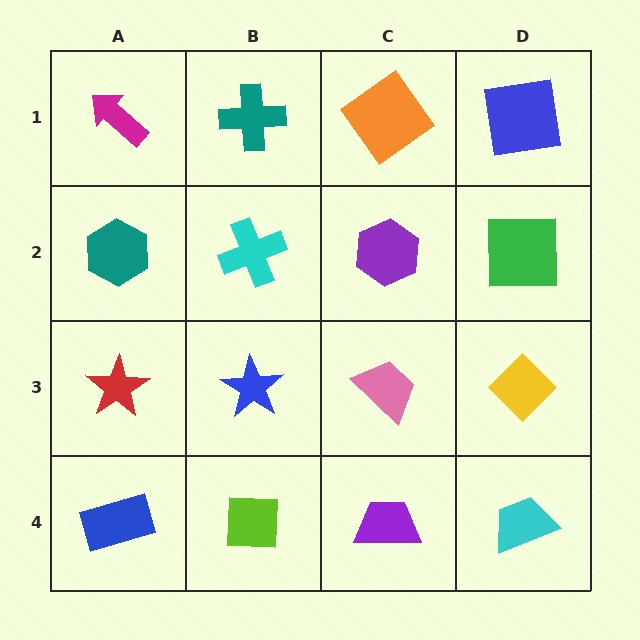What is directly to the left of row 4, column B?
A blue rectangle.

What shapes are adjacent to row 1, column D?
A green square (row 2, column D), an orange diamond (row 1, column C).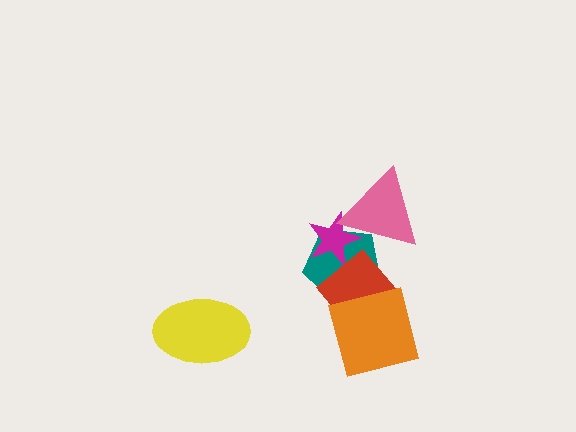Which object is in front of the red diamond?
The orange square is in front of the red diamond.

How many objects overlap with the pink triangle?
2 objects overlap with the pink triangle.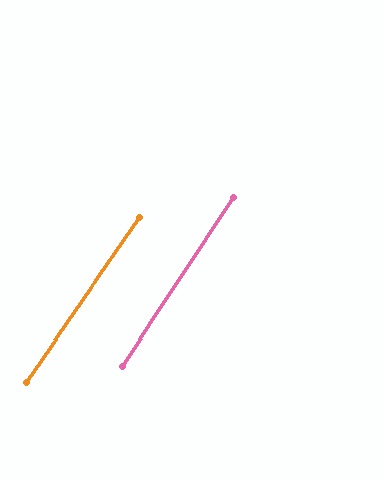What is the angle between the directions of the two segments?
Approximately 2 degrees.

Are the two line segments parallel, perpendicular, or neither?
Parallel — their directions differ by only 1.6°.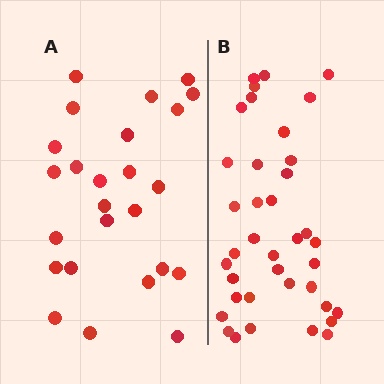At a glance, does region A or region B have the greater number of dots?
Region B (the right region) has more dots.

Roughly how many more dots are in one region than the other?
Region B has approximately 15 more dots than region A.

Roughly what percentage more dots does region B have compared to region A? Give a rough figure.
About 50% more.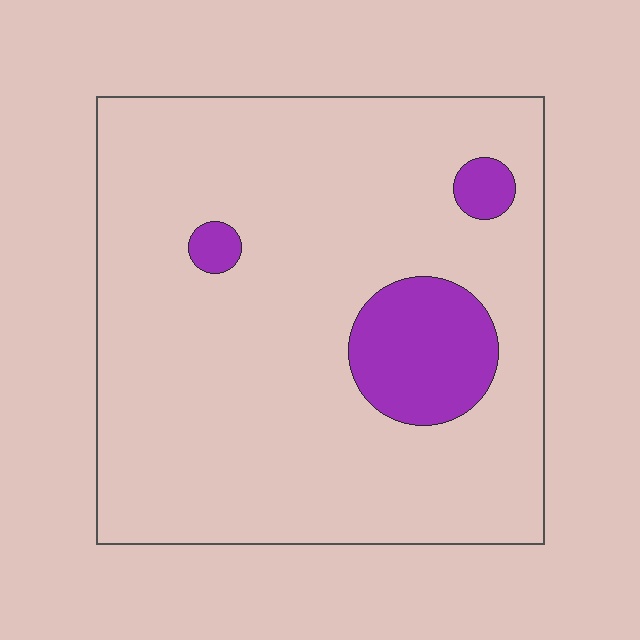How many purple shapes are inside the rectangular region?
3.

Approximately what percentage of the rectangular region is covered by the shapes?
Approximately 10%.